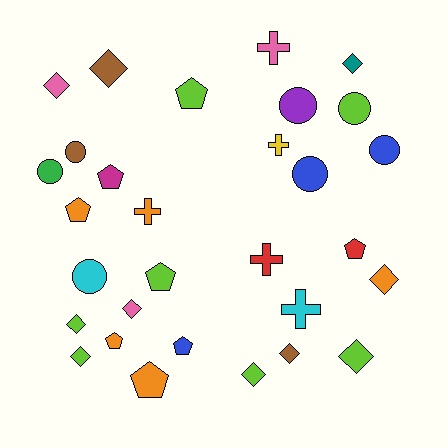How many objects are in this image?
There are 30 objects.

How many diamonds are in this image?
There are 10 diamonds.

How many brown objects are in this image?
There are 3 brown objects.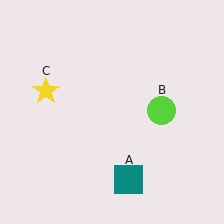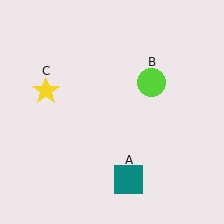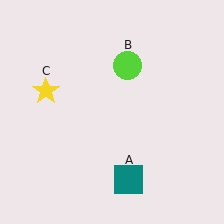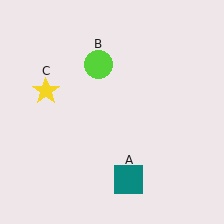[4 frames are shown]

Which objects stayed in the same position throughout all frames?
Teal square (object A) and yellow star (object C) remained stationary.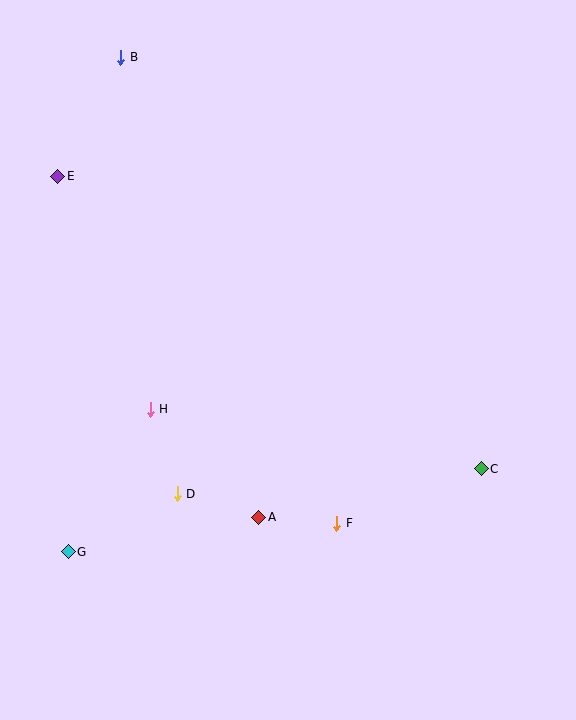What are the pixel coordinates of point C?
Point C is at (481, 469).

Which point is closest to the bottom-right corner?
Point C is closest to the bottom-right corner.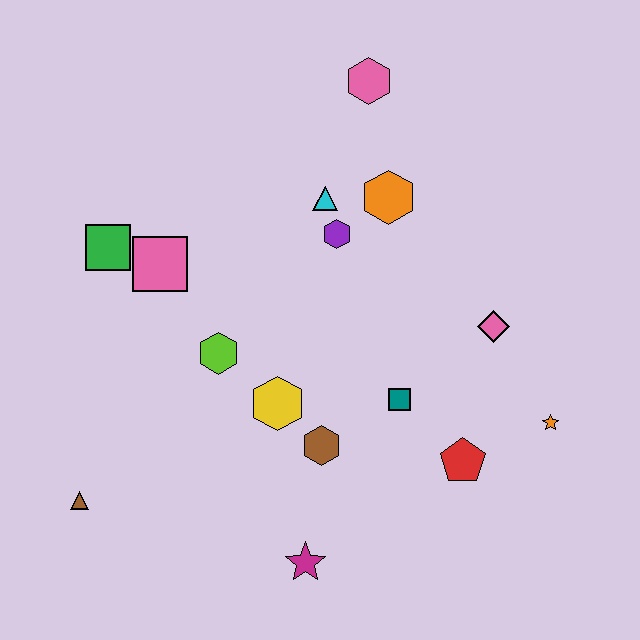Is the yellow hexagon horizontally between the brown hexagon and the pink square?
Yes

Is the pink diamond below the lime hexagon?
No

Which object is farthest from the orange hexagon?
The brown triangle is farthest from the orange hexagon.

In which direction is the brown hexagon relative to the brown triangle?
The brown hexagon is to the right of the brown triangle.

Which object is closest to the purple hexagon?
The cyan triangle is closest to the purple hexagon.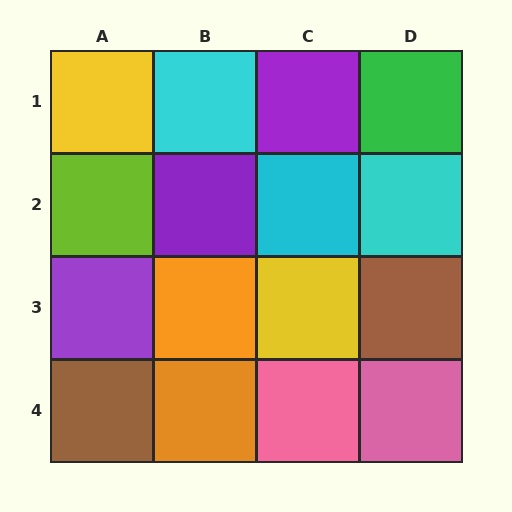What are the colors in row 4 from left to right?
Brown, orange, pink, pink.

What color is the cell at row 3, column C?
Yellow.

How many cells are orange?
2 cells are orange.